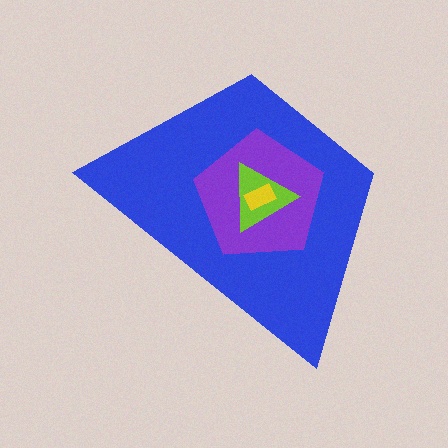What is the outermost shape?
The blue trapezoid.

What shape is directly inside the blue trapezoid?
The purple pentagon.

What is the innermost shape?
The yellow rectangle.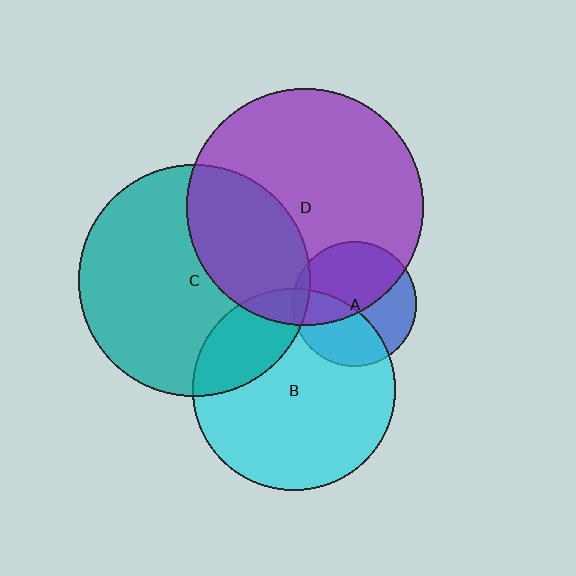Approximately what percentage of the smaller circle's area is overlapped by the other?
Approximately 55%.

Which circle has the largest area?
Circle D (purple).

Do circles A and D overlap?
Yes.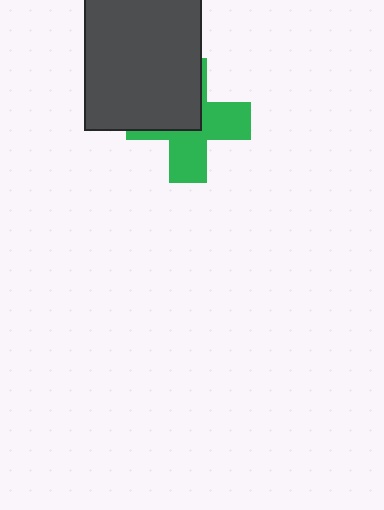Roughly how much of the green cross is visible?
About half of it is visible (roughly 55%).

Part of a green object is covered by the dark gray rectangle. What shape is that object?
It is a cross.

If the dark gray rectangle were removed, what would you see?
You would see the complete green cross.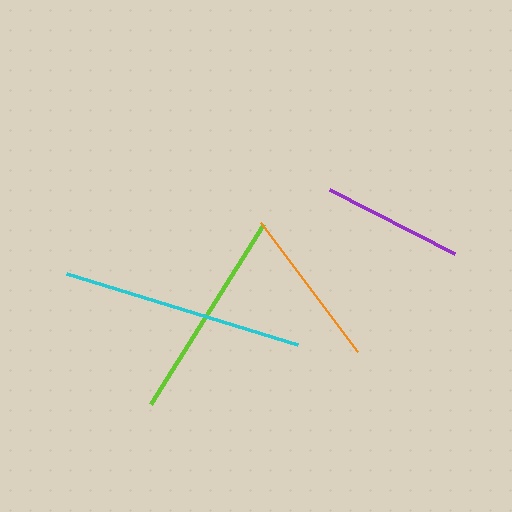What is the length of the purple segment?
The purple segment is approximately 140 pixels long.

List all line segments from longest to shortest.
From longest to shortest: cyan, lime, orange, purple.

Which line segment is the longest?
The cyan line is the longest at approximately 241 pixels.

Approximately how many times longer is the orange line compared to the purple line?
The orange line is approximately 1.2 times the length of the purple line.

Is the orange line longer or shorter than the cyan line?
The cyan line is longer than the orange line.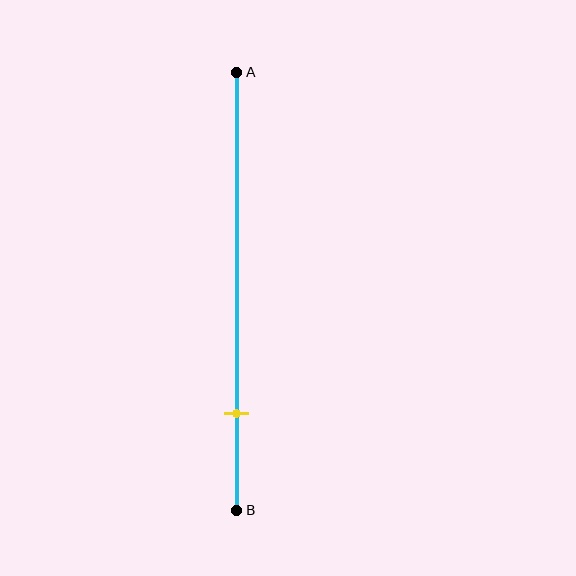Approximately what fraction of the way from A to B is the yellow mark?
The yellow mark is approximately 80% of the way from A to B.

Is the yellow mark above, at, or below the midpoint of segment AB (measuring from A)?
The yellow mark is below the midpoint of segment AB.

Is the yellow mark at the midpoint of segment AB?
No, the mark is at about 80% from A, not at the 50% midpoint.